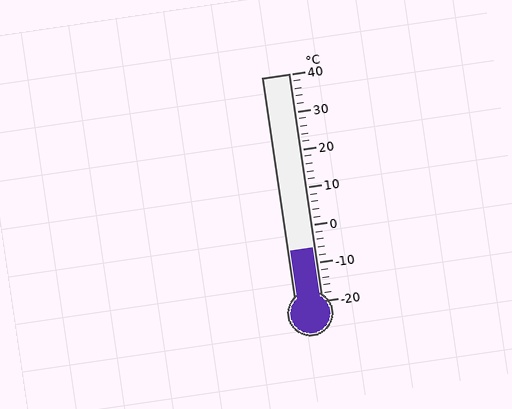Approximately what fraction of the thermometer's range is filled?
The thermometer is filled to approximately 25% of its range.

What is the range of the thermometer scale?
The thermometer scale ranges from -20°C to 40°C.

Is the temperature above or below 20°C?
The temperature is below 20°C.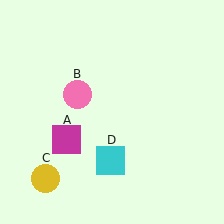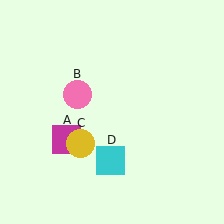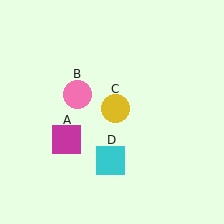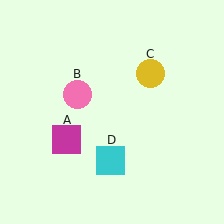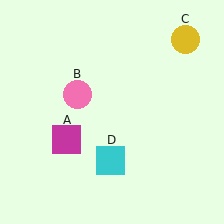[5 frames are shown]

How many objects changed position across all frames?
1 object changed position: yellow circle (object C).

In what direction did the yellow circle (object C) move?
The yellow circle (object C) moved up and to the right.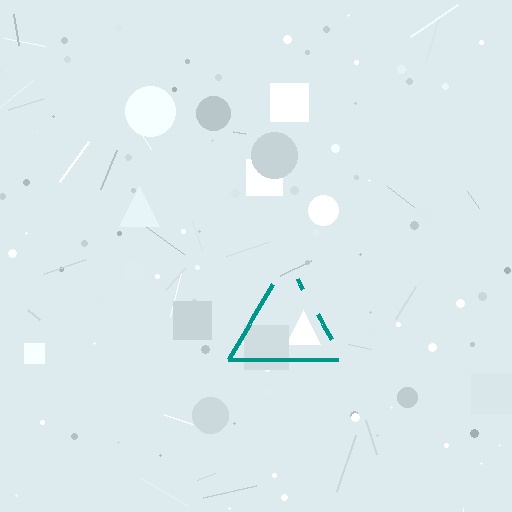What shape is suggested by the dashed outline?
The dashed outline suggests a triangle.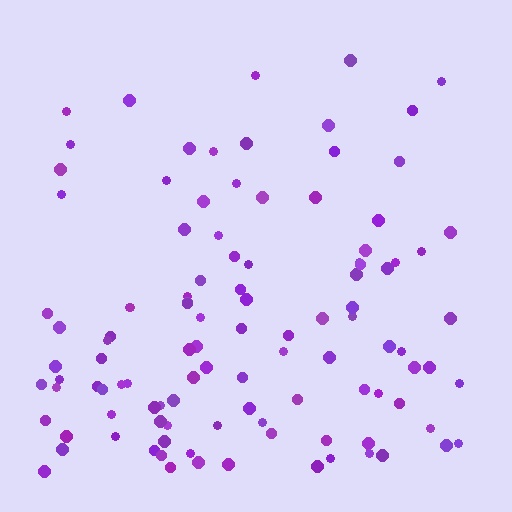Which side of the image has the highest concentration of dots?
The bottom.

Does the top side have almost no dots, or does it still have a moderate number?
Still a moderate number, just noticeably fewer than the bottom.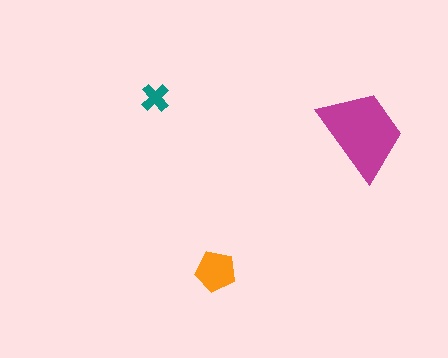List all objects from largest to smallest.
The magenta trapezoid, the orange pentagon, the teal cross.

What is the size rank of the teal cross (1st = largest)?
3rd.